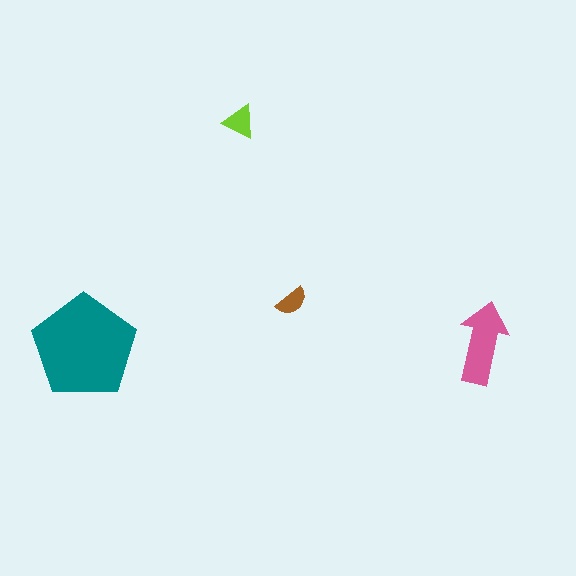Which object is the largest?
The teal pentagon.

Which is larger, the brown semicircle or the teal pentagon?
The teal pentagon.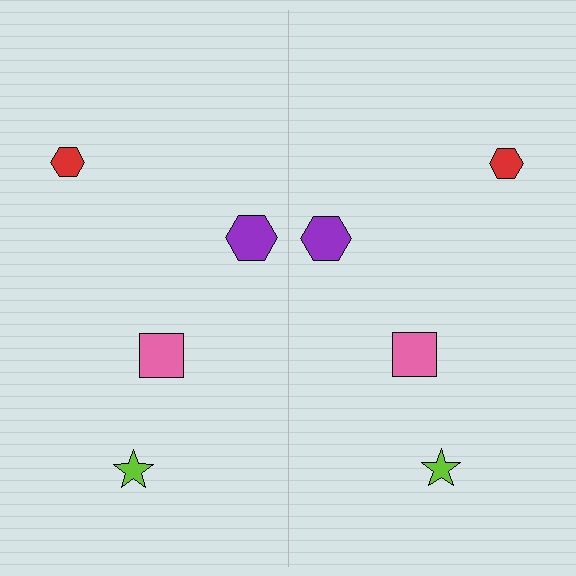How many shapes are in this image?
There are 8 shapes in this image.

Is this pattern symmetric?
Yes, this pattern has bilateral (reflection) symmetry.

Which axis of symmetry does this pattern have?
The pattern has a vertical axis of symmetry running through the center of the image.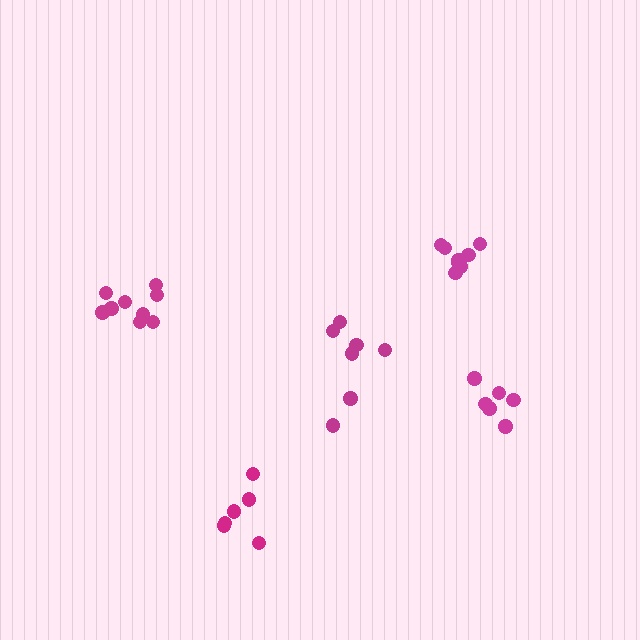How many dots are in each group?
Group 1: 6 dots, Group 2: 7 dots, Group 3: 9 dots, Group 4: 6 dots, Group 5: 8 dots (36 total).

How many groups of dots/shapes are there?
There are 5 groups.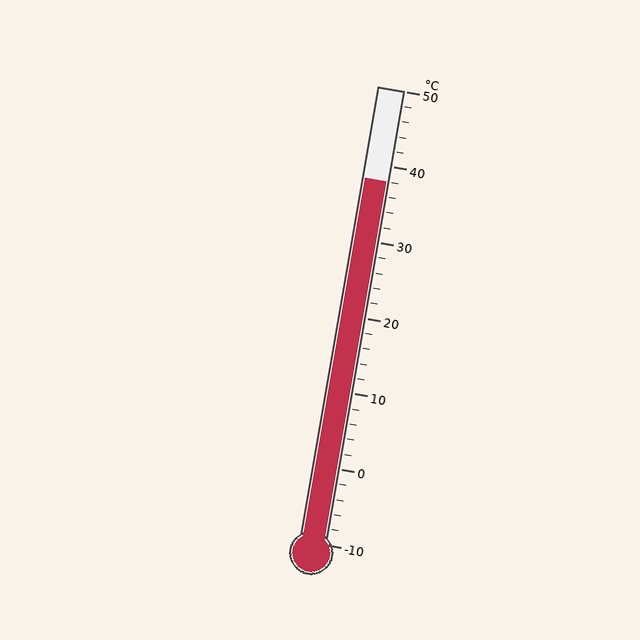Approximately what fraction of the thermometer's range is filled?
The thermometer is filled to approximately 80% of its range.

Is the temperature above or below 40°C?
The temperature is below 40°C.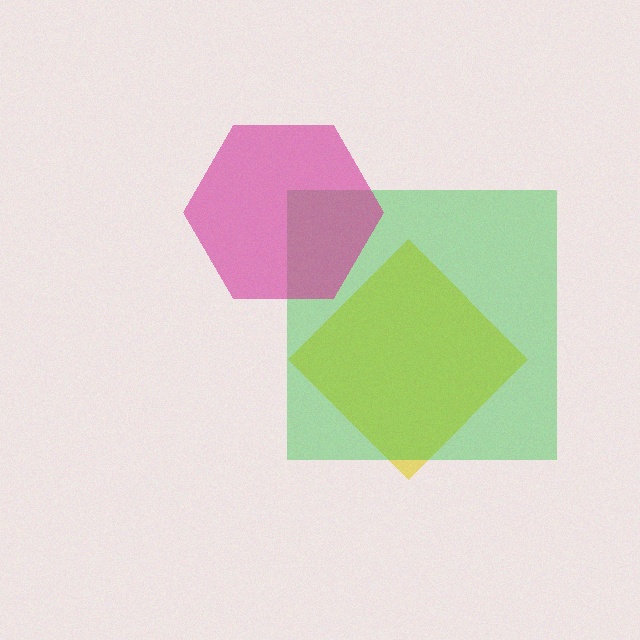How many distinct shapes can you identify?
There are 3 distinct shapes: a yellow diamond, a green square, a magenta hexagon.